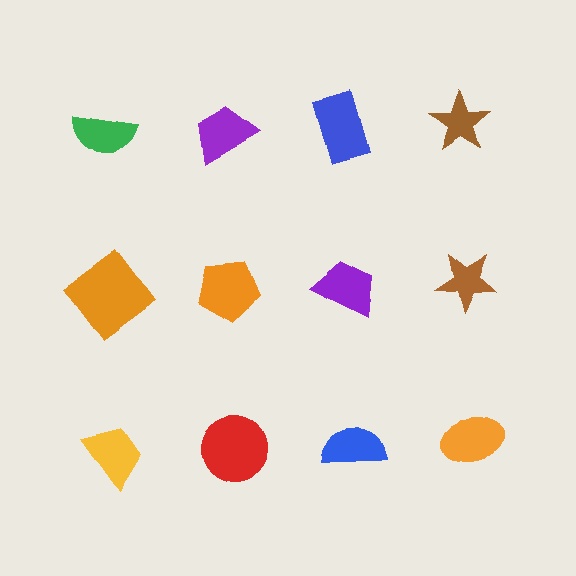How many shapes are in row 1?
4 shapes.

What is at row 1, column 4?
A brown star.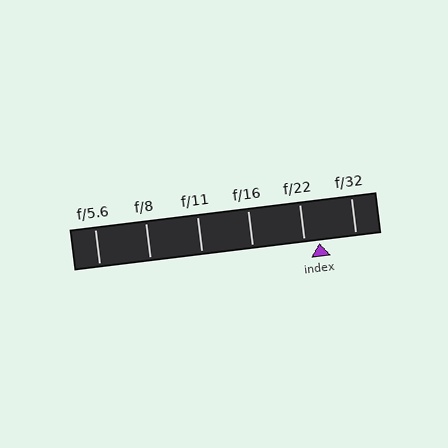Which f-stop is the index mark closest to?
The index mark is closest to f/22.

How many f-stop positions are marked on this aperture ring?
There are 6 f-stop positions marked.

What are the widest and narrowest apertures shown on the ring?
The widest aperture shown is f/5.6 and the narrowest is f/32.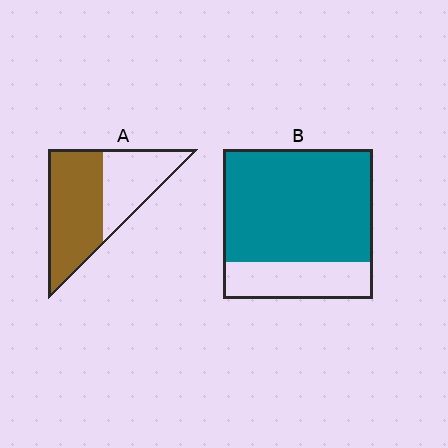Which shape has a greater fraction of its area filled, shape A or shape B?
Shape B.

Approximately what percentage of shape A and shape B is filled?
A is approximately 60% and B is approximately 75%.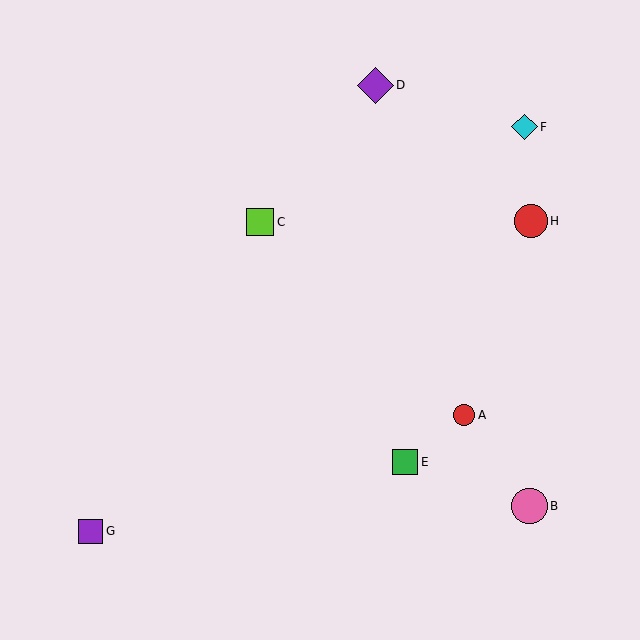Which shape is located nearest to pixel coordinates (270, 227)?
The lime square (labeled C) at (260, 222) is nearest to that location.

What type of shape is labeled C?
Shape C is a lime square.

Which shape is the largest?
The purple diamond (labeled D) is the largest.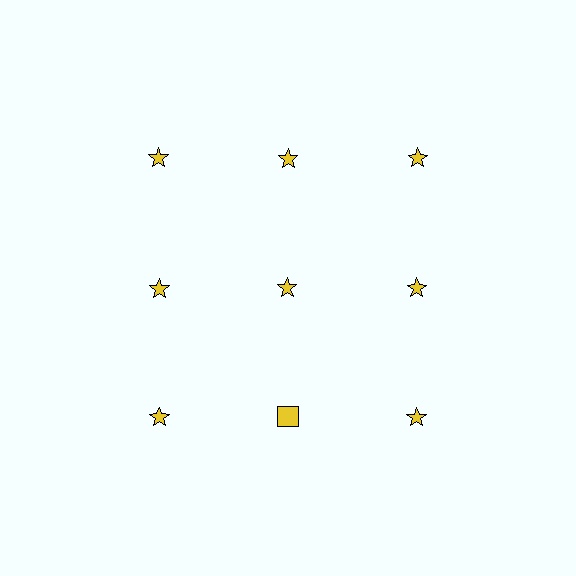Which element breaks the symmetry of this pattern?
The yellow square in the third row, second from left column breaks the symmetry. All other shapes are yellow stars.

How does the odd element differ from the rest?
It has a different shape: square instead of star.